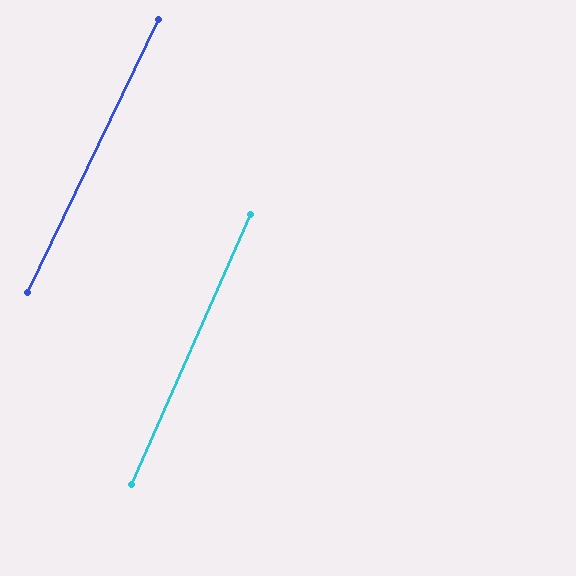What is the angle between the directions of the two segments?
Approximately 2 degrees.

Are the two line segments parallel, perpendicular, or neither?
Parallel — their directions differ by only 1.8°.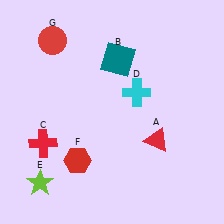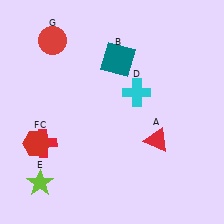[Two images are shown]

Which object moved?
The red hexagon (F) moved left.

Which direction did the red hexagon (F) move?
The red hexagon (F) moved left.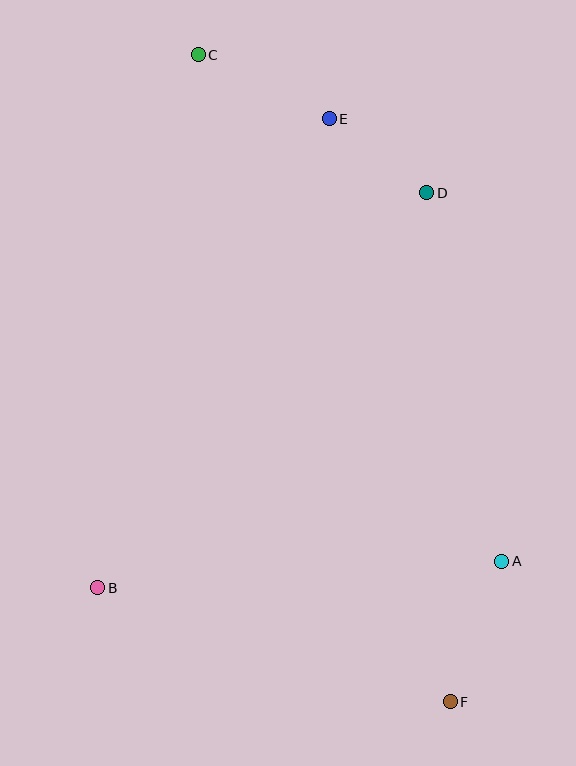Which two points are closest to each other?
Points D and E are closest to each other.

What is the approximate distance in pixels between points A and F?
The distance between A and F is approximately 150 pixels.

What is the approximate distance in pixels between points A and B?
The distance between A and B is approximately 405 pixels.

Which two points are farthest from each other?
Points C and F are farthest from each other.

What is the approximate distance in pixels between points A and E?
The distance between A and E is approximately 475 pixels.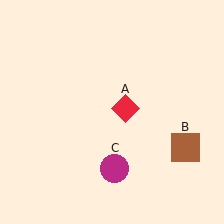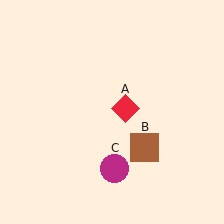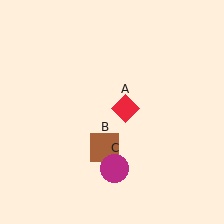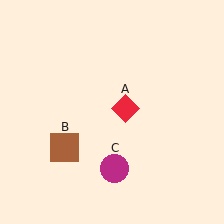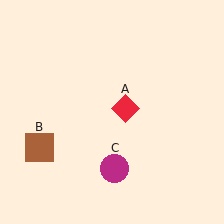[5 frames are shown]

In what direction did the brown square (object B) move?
The brown square (object B) moved left.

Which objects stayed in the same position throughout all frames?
Red diamond (object A) and magenta circle (object C) remained stationary.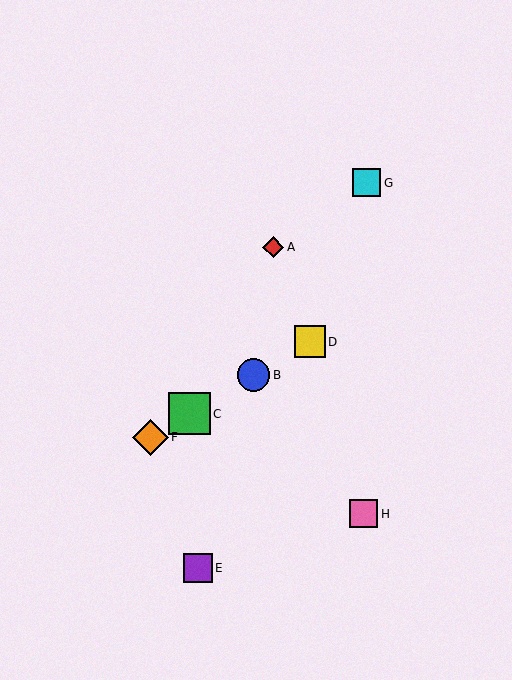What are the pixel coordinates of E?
Object E is at (198, 568).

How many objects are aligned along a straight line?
4 objects (B, C, D, F) are aligned along a straight line.